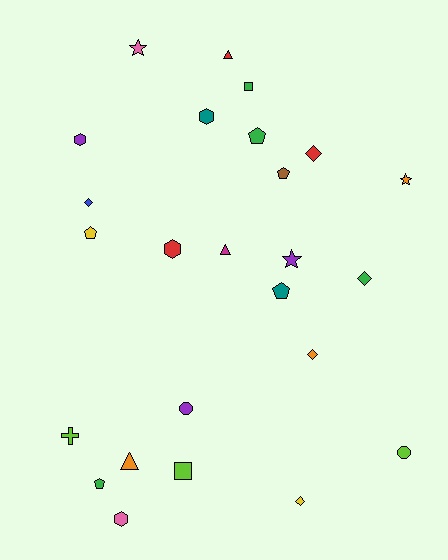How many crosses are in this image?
There is 1 cross.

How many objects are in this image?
There are 25 objects.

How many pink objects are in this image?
There are 2 pink objects.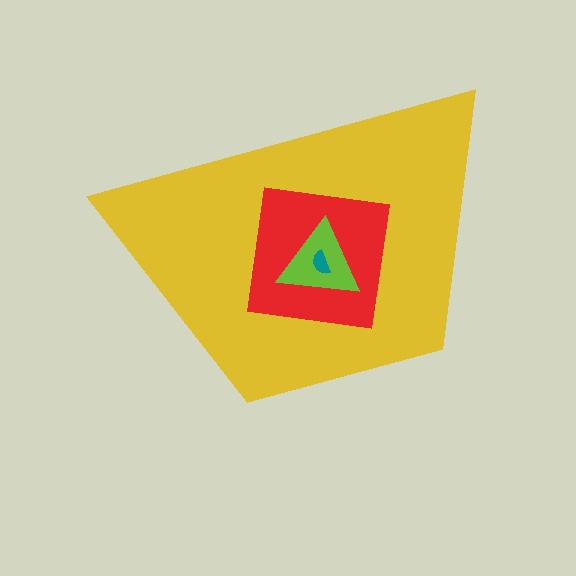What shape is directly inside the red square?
The lime triangle.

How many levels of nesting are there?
4.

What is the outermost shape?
The yellow trapezoid.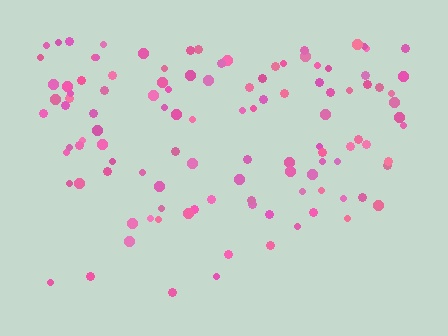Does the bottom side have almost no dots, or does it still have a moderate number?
Still a moderate number, just noticeably fewer than the top.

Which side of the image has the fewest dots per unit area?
The bottom.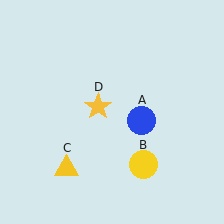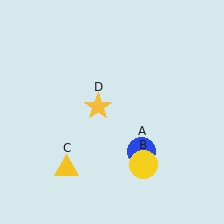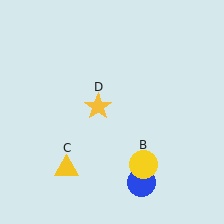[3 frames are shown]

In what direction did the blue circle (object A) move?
The blue circle (object A) moved down.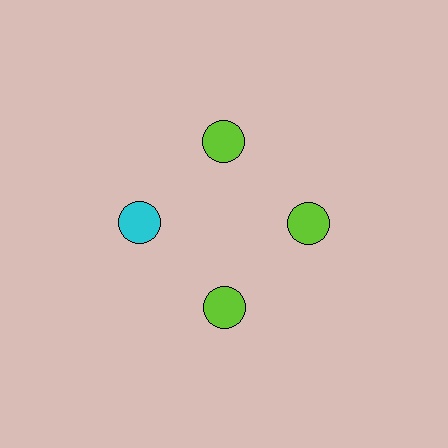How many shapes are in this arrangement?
There are 4 shapes arranged in a ring pattern.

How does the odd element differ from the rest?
It has a different color: cyan instead of lime.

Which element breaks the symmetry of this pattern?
The cyan circle at roughly the 9 o'clock position breaks the symmetry. All other shapes are lime circles.